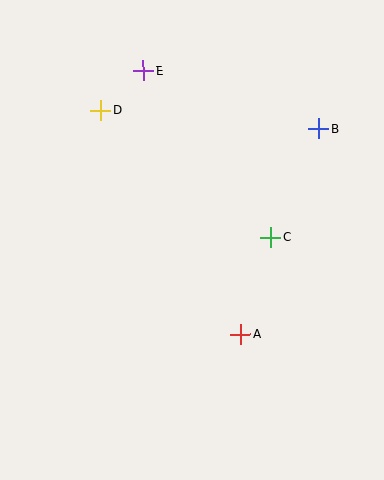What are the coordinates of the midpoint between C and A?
The midpoint between C and A is at (255, 286).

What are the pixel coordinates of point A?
Point A is at (240, 334).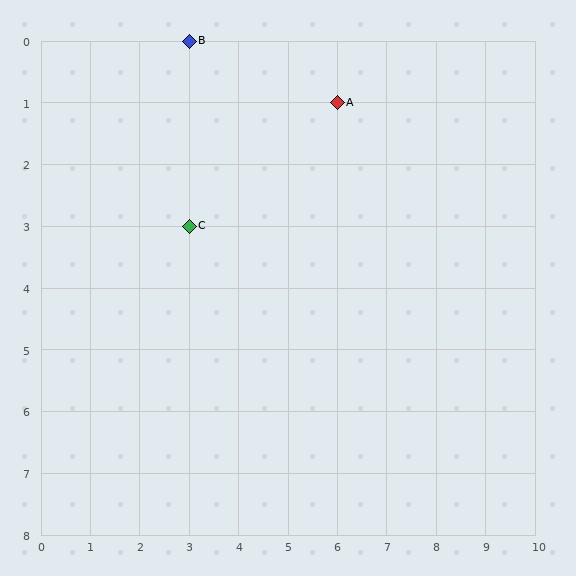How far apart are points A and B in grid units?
Points A and B are 3 columns and 1 row apart (about 3.2 grid units diagonally).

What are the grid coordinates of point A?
Point A is at grid coordinates (6, 1).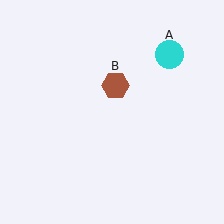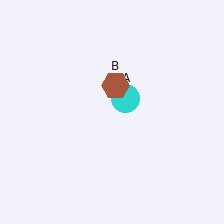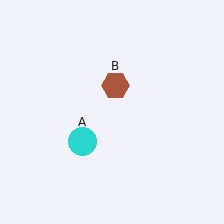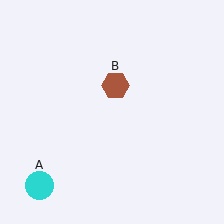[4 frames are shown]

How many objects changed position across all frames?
1 object changed position: cyan circle (object A).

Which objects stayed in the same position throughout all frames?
Brown hexagon (object B) remained stationary.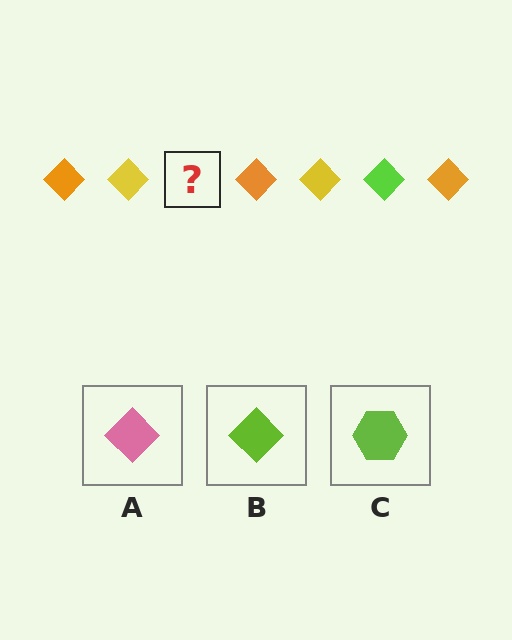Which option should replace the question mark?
Option B.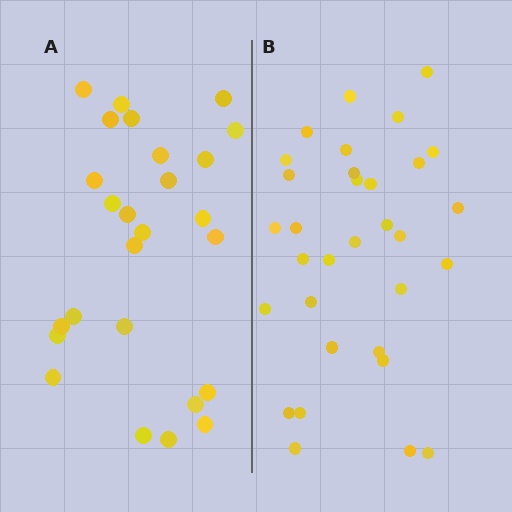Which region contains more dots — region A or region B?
Region B (the right region) has more dots.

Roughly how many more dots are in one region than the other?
Region B has about 6 more dots than region A.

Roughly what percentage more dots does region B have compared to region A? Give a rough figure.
About 25% more.